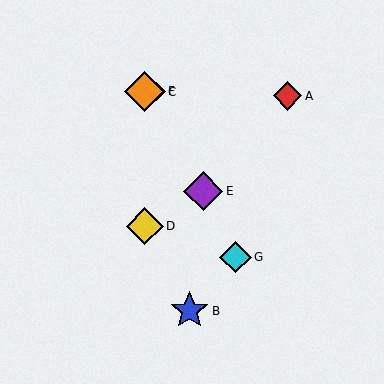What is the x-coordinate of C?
Object C is at x≈145.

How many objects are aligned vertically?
3 objects (C, D, F) are aligned vertically.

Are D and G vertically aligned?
No, D is at x≈145 and G is at x≈236.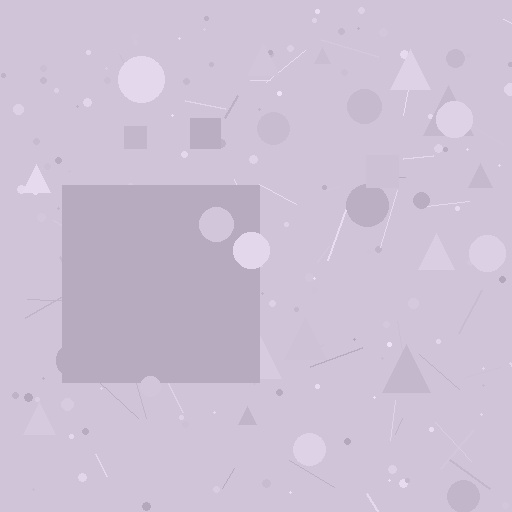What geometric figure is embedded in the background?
A square is embedded in the background.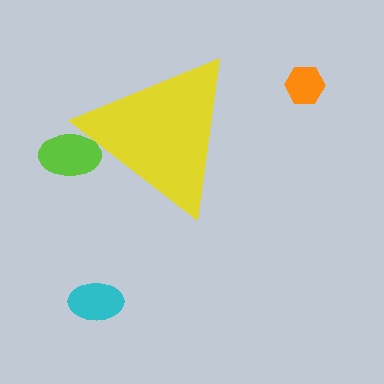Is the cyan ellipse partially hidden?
No, the cyan ellipse is fully visible.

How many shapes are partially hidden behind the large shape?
1 shape is partially hidden.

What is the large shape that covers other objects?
A yellow triangle.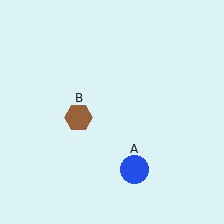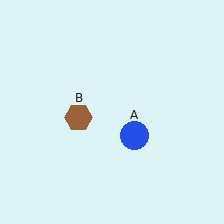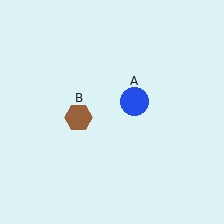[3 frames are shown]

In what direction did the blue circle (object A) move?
The blue circle (object A) moved up.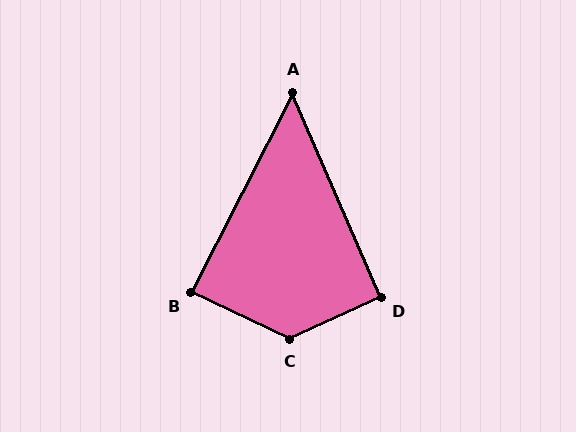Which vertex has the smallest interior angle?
A, at approximately 50 degrees.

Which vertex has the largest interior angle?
C, at approximately 130 degrees.